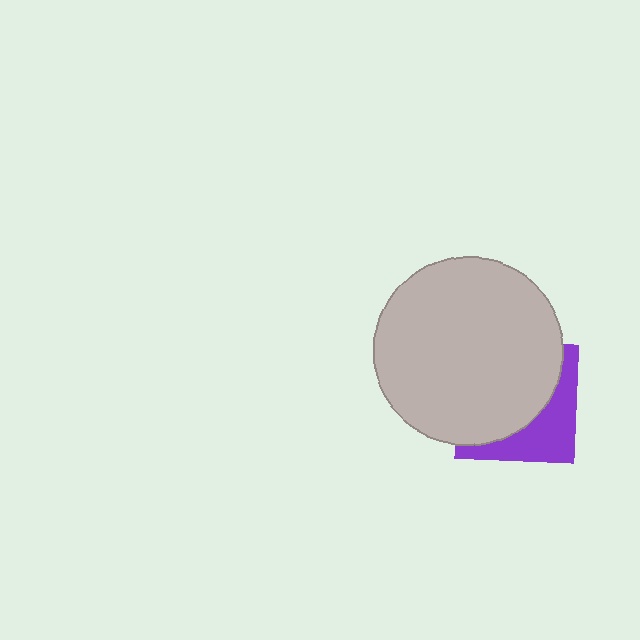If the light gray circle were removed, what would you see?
You would see the complete purple square.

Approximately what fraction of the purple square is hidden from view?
Roughly 64% of the purple square is hidden behind the light gray circle.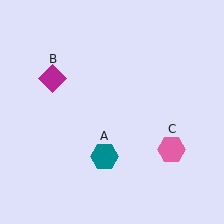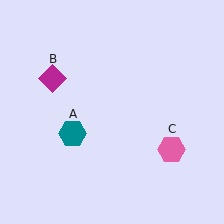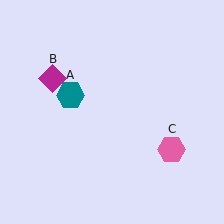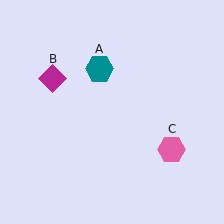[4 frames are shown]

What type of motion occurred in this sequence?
The teal hexagon (object A) rotated clockwise around the center of the scene.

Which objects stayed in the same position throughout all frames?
Magenta diamond (object B) and pink hexagon (object C) remained stationary.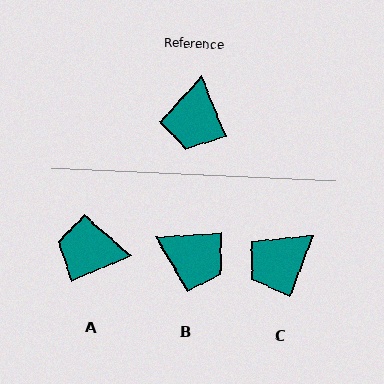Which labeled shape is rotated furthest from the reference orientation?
A, about 89 degrees away.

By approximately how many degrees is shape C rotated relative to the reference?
Approximately 42 degrees clockwise.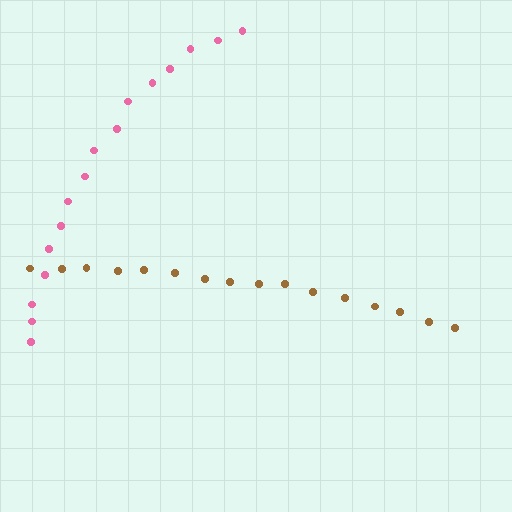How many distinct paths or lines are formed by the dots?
There are 2 distinct paths.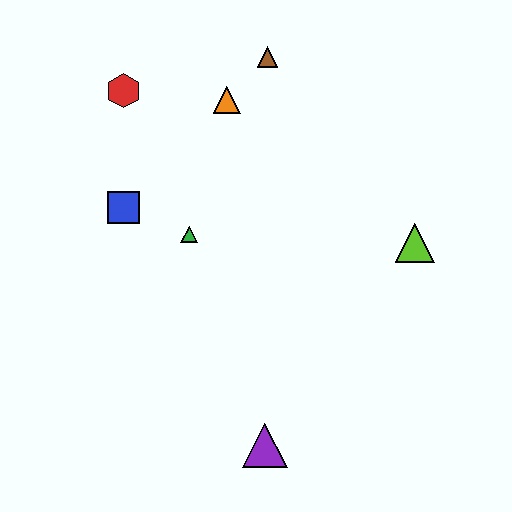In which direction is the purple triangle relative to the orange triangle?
The purple triangle is below the orange triangle.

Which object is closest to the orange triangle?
The brown triangle is closest to the orange triangle.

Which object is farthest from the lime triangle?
The red hexagon is farthest from the lime triangle.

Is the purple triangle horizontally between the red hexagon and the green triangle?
No